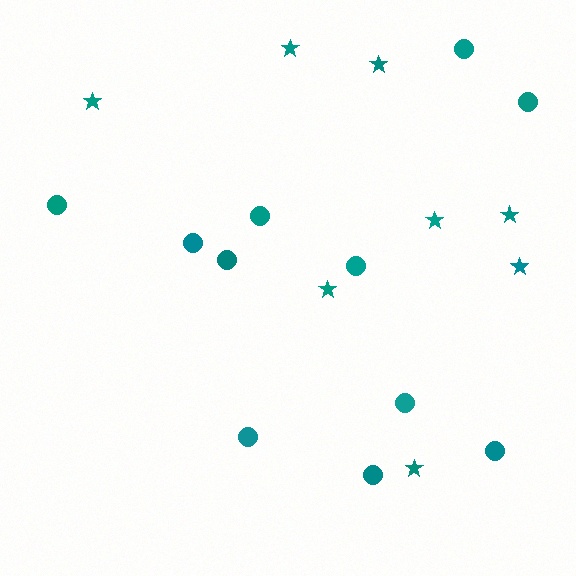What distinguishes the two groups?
There are 2 groups: one group of circles (11) and one group of stars (8).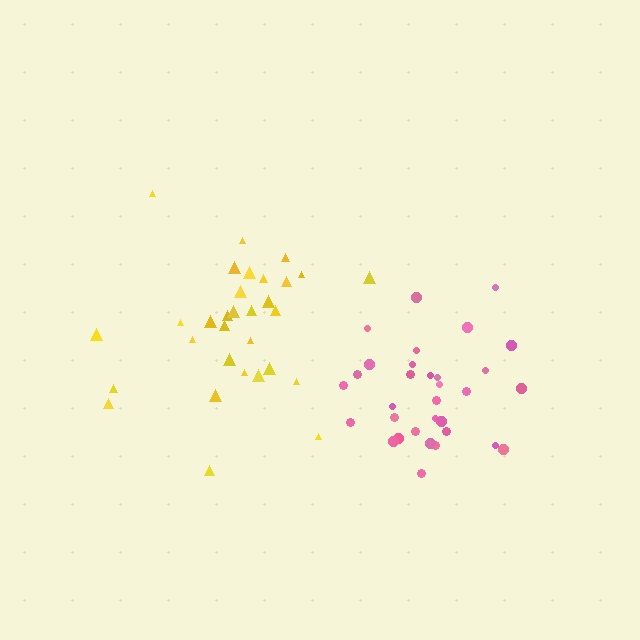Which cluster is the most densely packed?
Pink.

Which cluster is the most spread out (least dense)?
Yellow.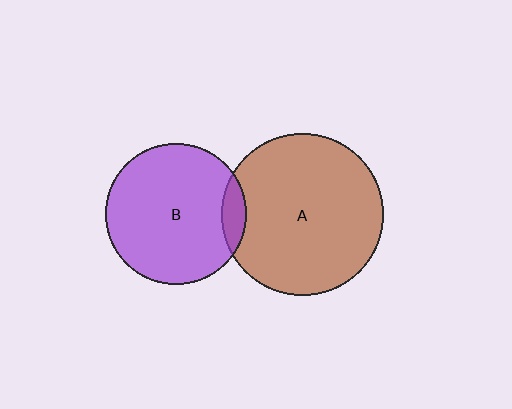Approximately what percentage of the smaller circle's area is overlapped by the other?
Approximately 10%.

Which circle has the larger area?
Circle A (brown).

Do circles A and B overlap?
Yes.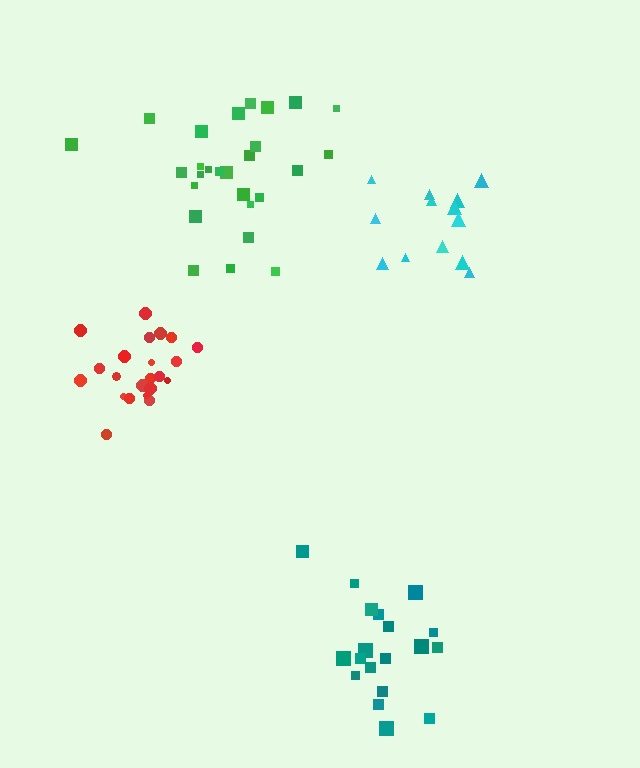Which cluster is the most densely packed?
Red.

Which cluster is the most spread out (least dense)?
Teal.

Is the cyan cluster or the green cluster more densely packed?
Cyan.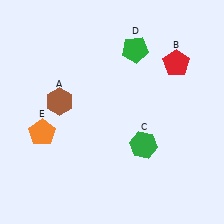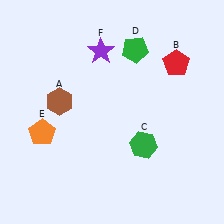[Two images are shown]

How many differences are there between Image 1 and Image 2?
There is 1 difference between the two images.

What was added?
A purple star (F) was added in Image 2.